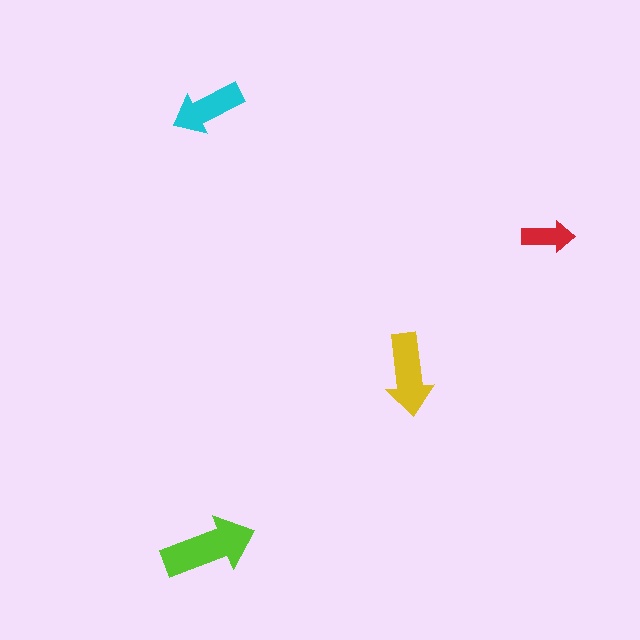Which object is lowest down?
The lime arrow is bottommost.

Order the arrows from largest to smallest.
the lime one, the yellow one, the cyan one, the red one.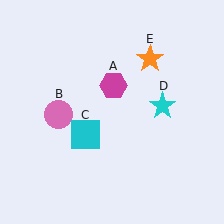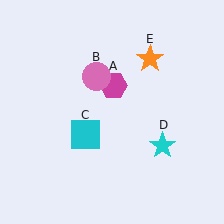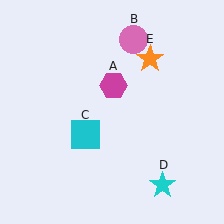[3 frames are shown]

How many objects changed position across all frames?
2 objects changed position: pink circle (object B), cyan star (object D).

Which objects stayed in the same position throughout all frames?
Magenta hexagon (object A) and cyan square (object C) and orange star (object E) remained stationary.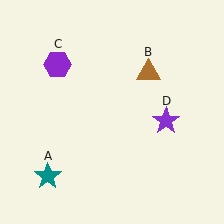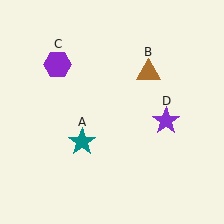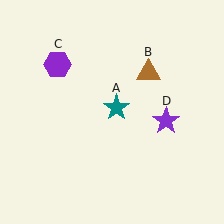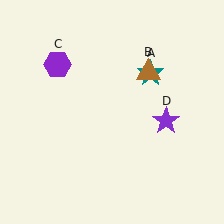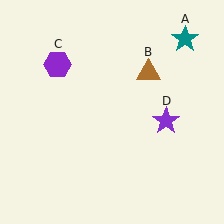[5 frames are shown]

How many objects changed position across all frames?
1 object changed position: teal star (object A).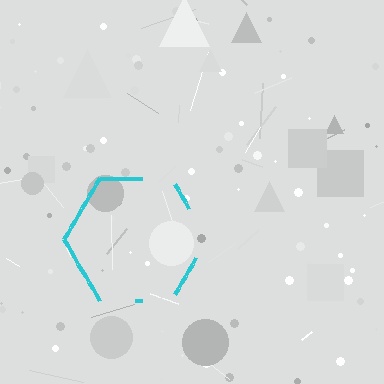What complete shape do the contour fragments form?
The contour fragments form a hexagon.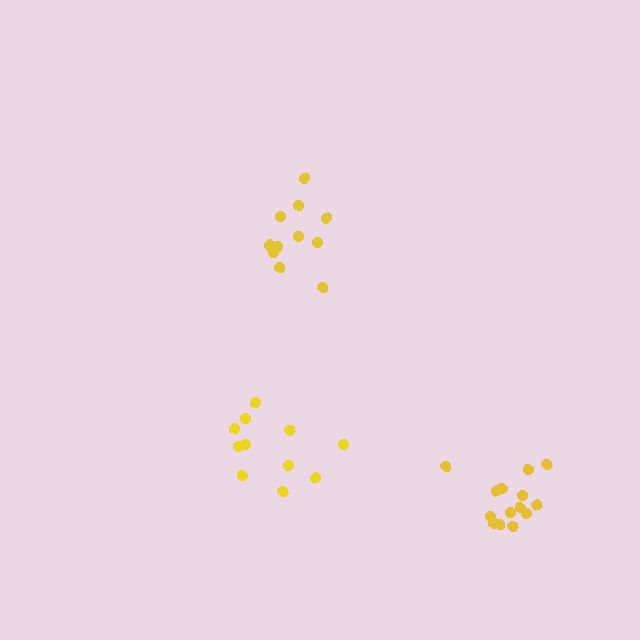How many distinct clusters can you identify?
There are 3 distinct clusters.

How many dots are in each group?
Group 1: 11 dots, Group 2: 11 dots, Group 3: 14 dots (36 total).